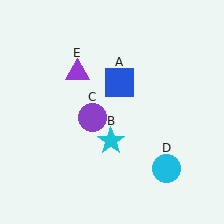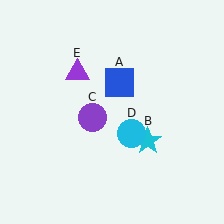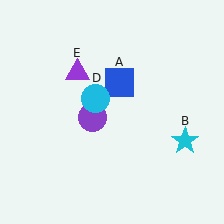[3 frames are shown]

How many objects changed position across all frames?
2 objects changed position: cyan star (object B), cyan circle (object D).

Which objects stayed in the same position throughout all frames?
Blue square (object A) and purple circle (object C) and purple triangle (object E) remained stationary.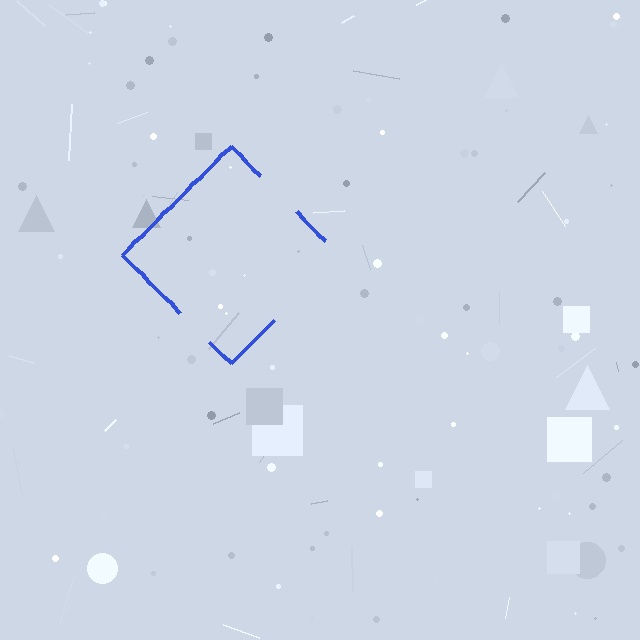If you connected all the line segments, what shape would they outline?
They would outline a diamond.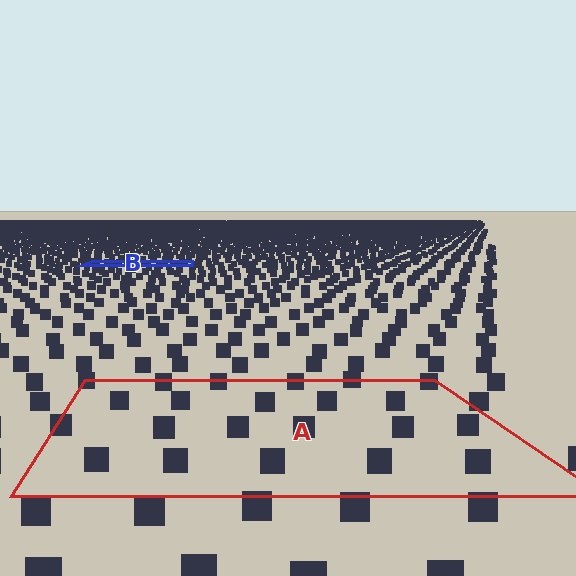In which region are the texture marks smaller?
The texture marks are smaller in region B, because it is farther away.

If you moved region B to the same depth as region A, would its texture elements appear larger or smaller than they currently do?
They would appear larger. At a closer depth, the same texture elements are projected at a bigger on-screen size.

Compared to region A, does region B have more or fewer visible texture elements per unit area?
Region B has more texture elements per unit area — they are packed more densely because it is farther away.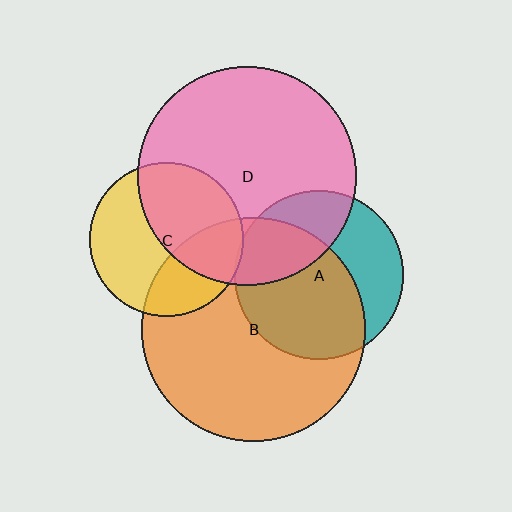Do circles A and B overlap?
Yes.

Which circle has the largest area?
Circle B (orange).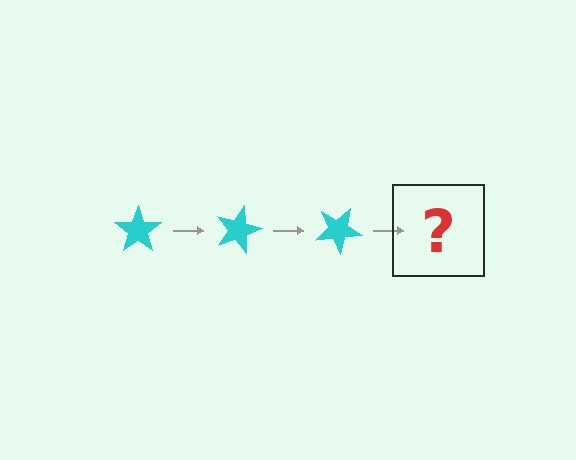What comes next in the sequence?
The next element should be a cyan star rotated 45 degrees.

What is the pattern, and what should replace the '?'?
The pattern is that the star rotates 15 degrees each step. The '?' should be a cyan star rotated 45 degrees.